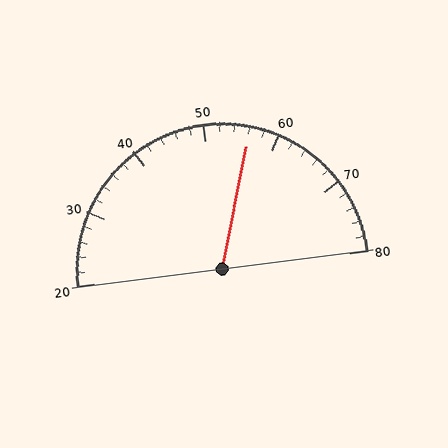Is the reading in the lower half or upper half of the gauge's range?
The reading is in the upper half of the range (20 to 80).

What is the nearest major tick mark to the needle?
The nearest major tick mark is 60.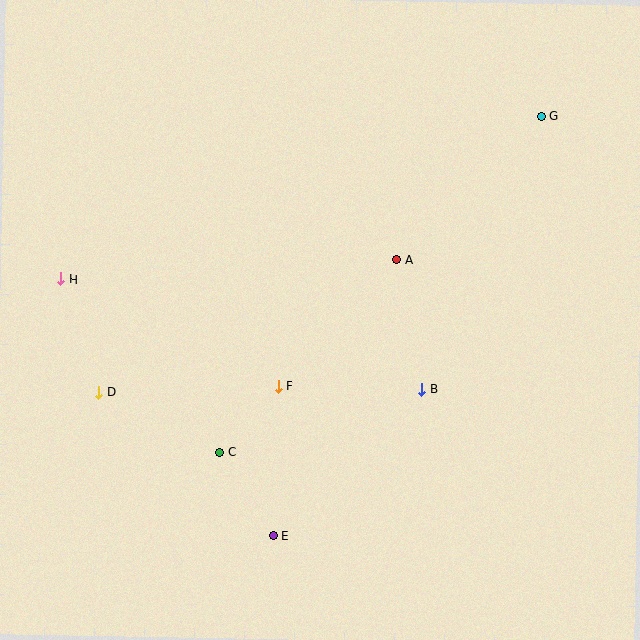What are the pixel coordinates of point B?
Point B is at (421, 389).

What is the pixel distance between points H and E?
The distance between H and E is 334 pixels.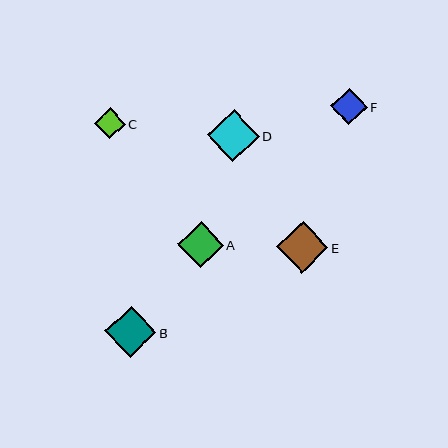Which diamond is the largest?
Diamond D is the largest with a size of approximately 52 pixels.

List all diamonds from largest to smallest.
From largest to smallest: D, E, B, A, F, C.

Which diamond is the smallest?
Diamond C is the smallest with a size of approximately 31 pixels.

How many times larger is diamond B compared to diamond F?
Diamond B is approximately 1.4 times the size of diamond F.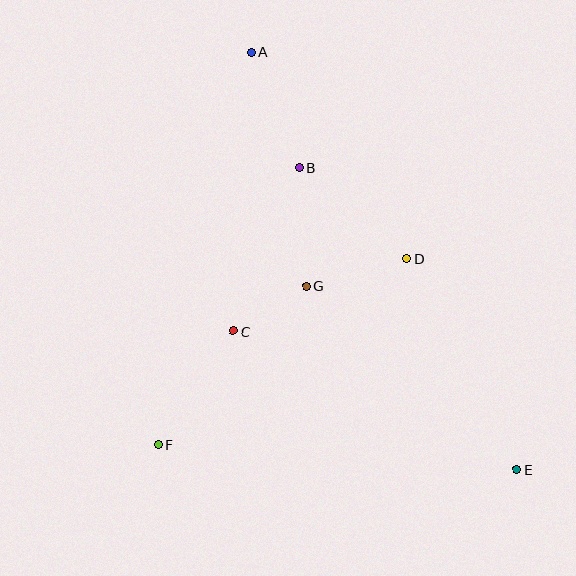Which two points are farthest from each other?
Points A and E are farthest from each other.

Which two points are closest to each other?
Points C and G are closest to each other.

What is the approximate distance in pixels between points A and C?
The distance between A and C is approximately 279 pixels.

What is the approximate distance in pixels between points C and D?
The distance between C and D is approximately 188 pixels.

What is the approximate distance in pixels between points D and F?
The distance between D and F is approximately 311 pixels.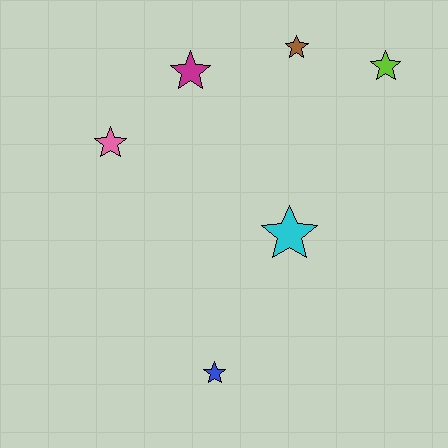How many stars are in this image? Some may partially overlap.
There are 6 stars.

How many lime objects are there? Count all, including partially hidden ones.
There is 1 lime object.